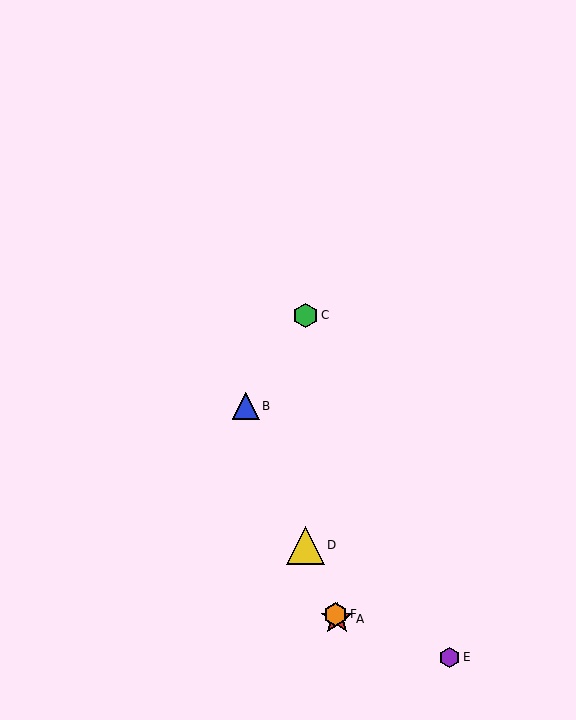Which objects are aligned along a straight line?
Objects A, B, D, F are aligned along a straight line.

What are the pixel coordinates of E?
Object E is at (450, 658).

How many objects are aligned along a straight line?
4 objects (A, B, D, F) are aligned along a straight line.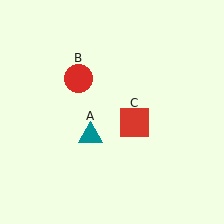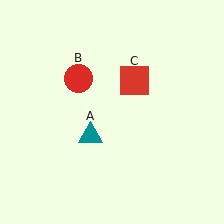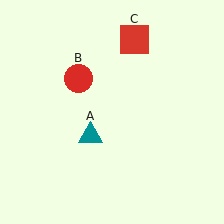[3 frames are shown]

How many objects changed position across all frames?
1 object changed position: red square (object C).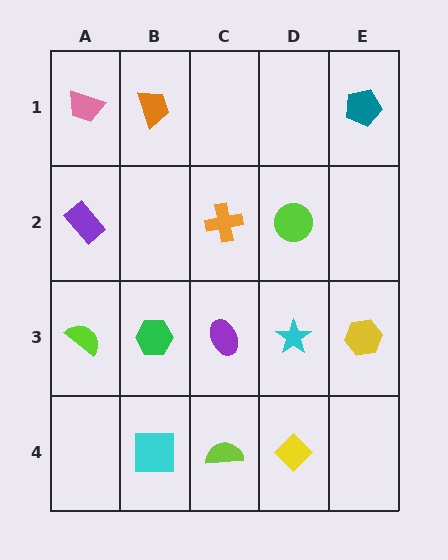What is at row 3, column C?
A purple ellipse.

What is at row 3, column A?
A lime semicircle.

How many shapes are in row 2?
3 shapes.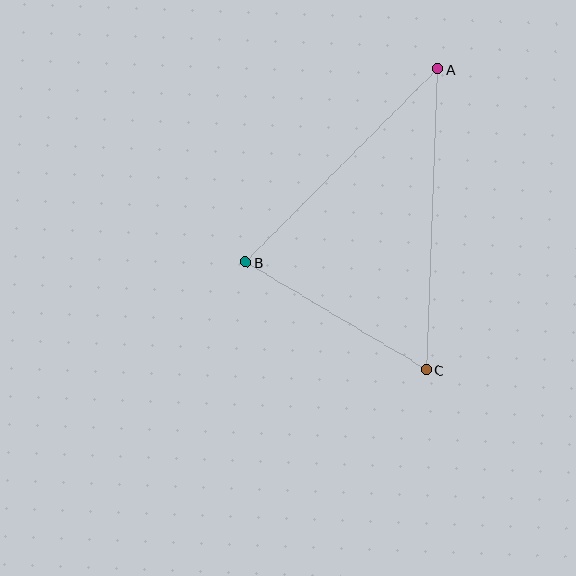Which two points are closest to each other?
Points B and C are closest to each other.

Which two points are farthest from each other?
Points A and C are farthest from each other.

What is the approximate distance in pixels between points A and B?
The distance between A and B is approximately 272 pixels.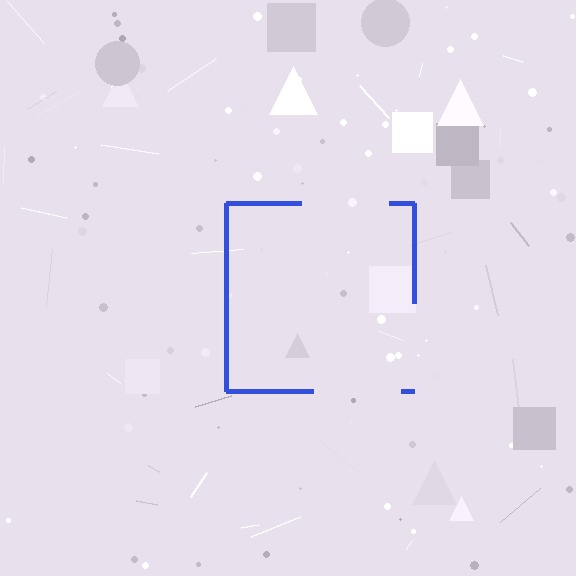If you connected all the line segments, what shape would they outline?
They would outline a square.